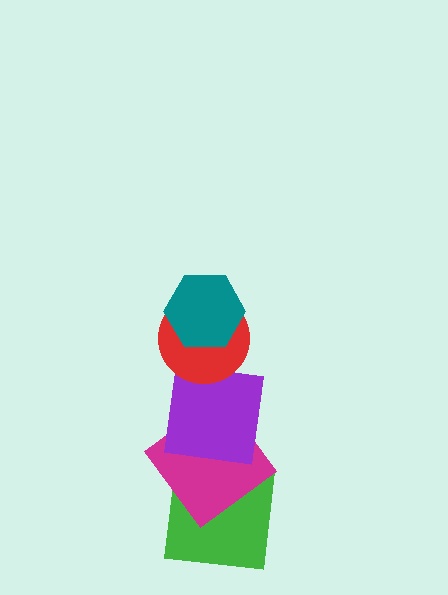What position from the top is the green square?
The green square is 5th from the top.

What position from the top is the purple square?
The purple square is 3rd from the top.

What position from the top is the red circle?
The red circle is 2nd from the top.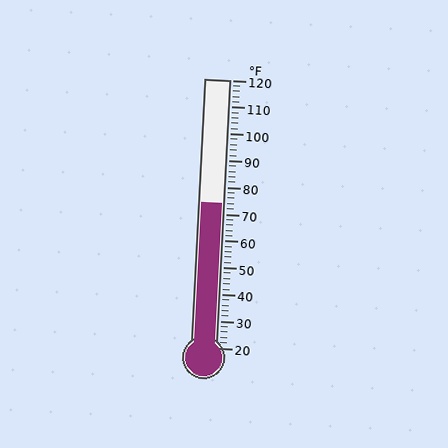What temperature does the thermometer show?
The thermometer shows approximately 74°F.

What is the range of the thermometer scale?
The thermometer scale ranges from 20°F to 120°F.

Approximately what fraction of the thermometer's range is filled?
The thermometer is filled to approximately 55% of its range.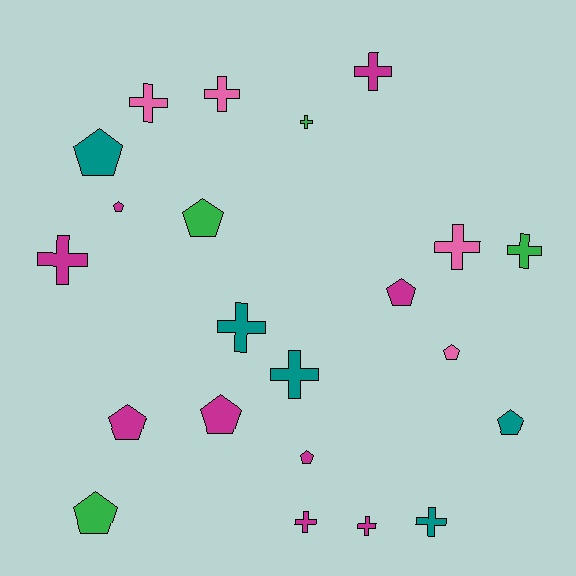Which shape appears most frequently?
Cross, with 12 objects.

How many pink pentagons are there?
There is 1 pink pentagon.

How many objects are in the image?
There are 22 objects.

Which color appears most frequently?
Magenta, with 9 objects.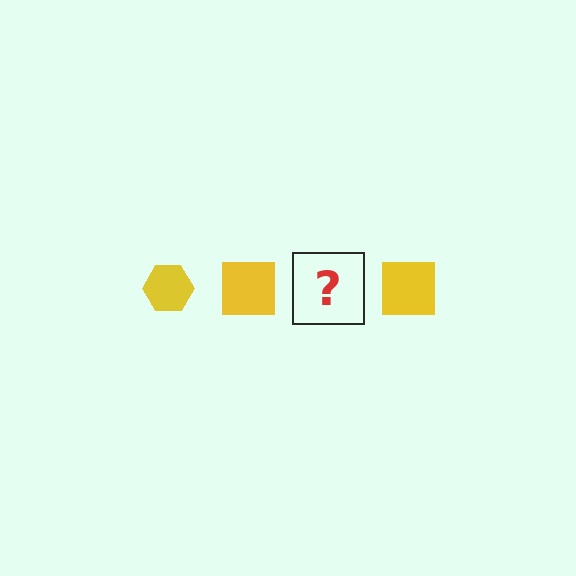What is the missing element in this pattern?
The missing element is a yellow hexagon.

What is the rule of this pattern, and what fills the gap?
The rule is that the pattern cycles through hexagon, square shapes in yellow. The gap should be filled with a yellow hexagon.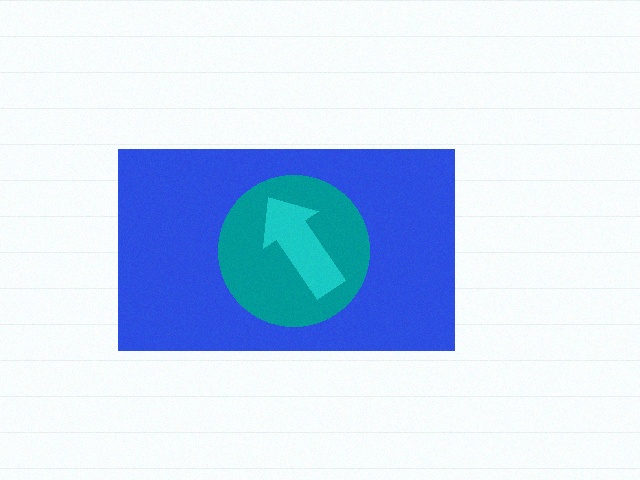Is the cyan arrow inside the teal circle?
Yes.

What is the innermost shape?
The cyan arrow.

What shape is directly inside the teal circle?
The cyan arrow.